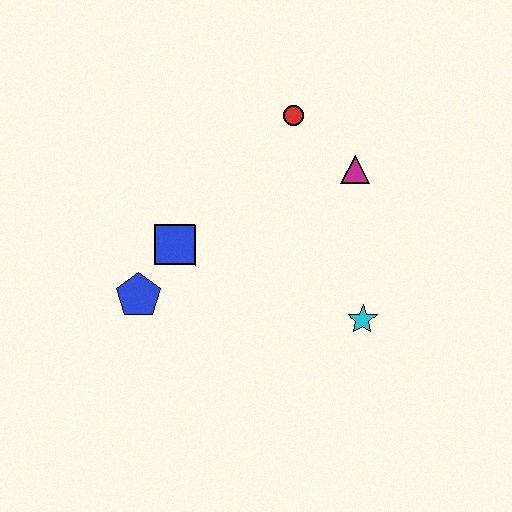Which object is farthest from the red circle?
The blue pentagon is farthest from the red circle.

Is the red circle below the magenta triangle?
No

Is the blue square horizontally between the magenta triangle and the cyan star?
No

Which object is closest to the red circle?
The magenta triangle is closest to the red circle.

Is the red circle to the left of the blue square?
No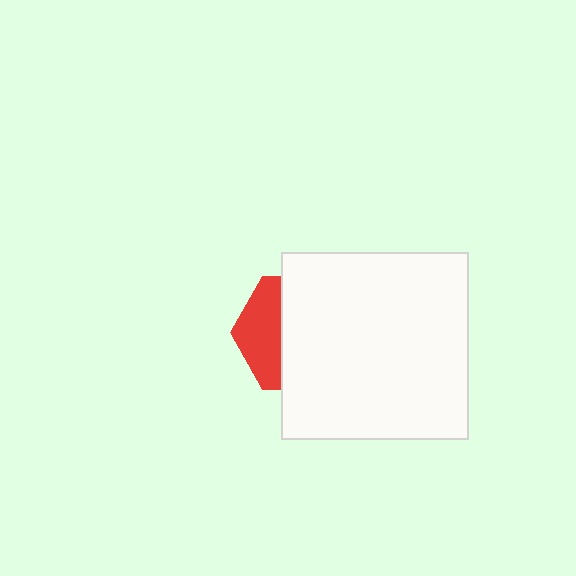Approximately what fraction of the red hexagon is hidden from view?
Roughly 64% of the red hexagon is hidden behind the white square.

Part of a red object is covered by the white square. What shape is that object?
It is a hexagon.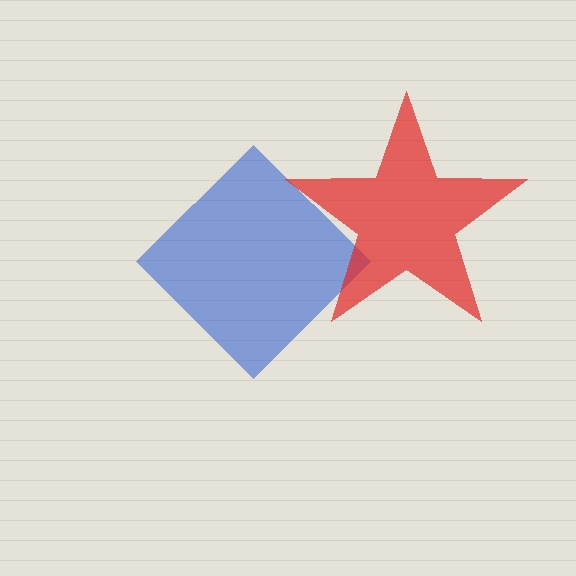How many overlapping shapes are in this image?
There are 2 overlapping shapes in the image.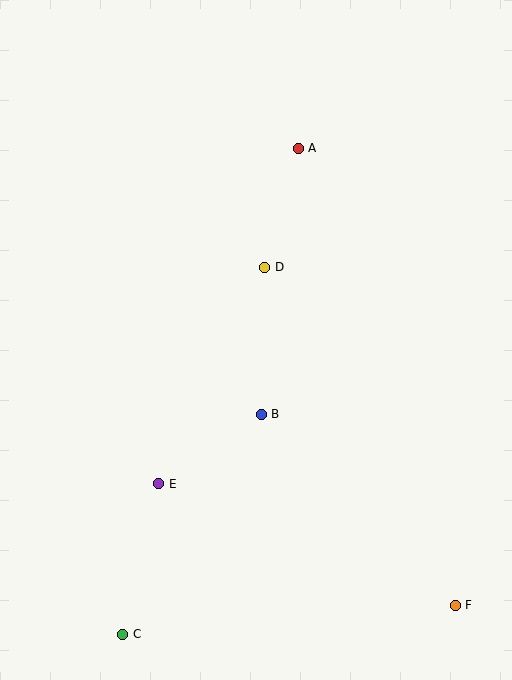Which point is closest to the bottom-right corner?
Point F is closest to the bottom-right corner.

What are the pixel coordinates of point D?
Point D is at (265, 267).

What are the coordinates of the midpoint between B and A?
The midpoint between B and A is at (280, 281).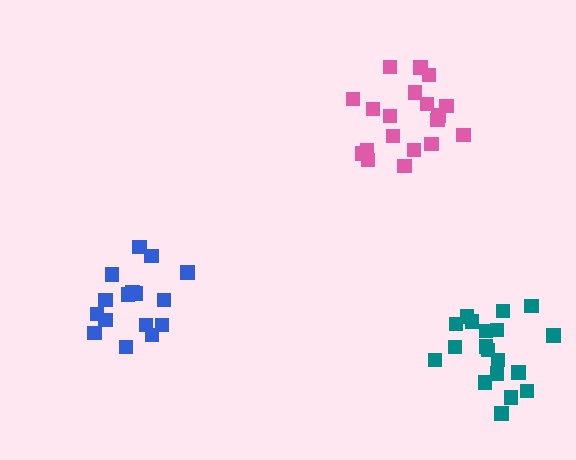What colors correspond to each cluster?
The clusters are colored: blue, teal, pink.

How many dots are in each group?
Group 1: 16 dots, Group 2: 19 dots, Group 3: 20 dots (55 total).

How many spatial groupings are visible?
There are 3 spatial groupings.